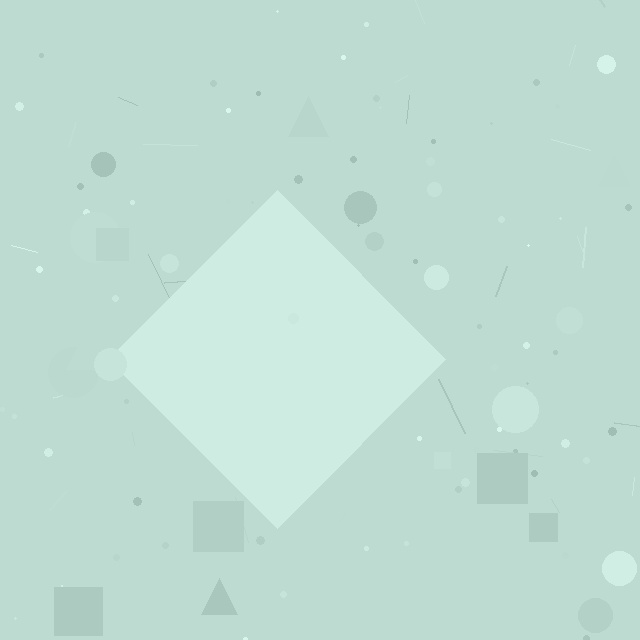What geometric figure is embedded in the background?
A diamond is embedded in the background.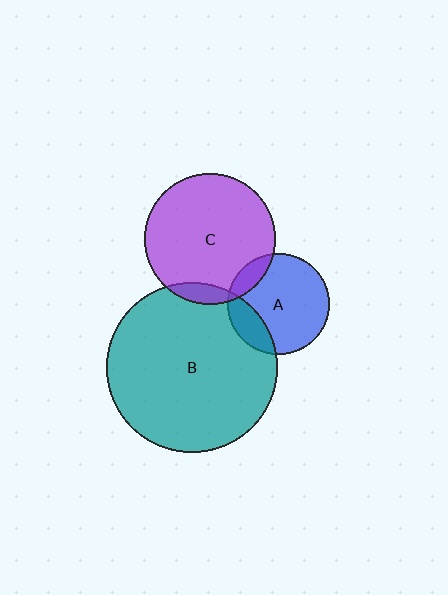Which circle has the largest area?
Circle B (teal).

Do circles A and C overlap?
Yes.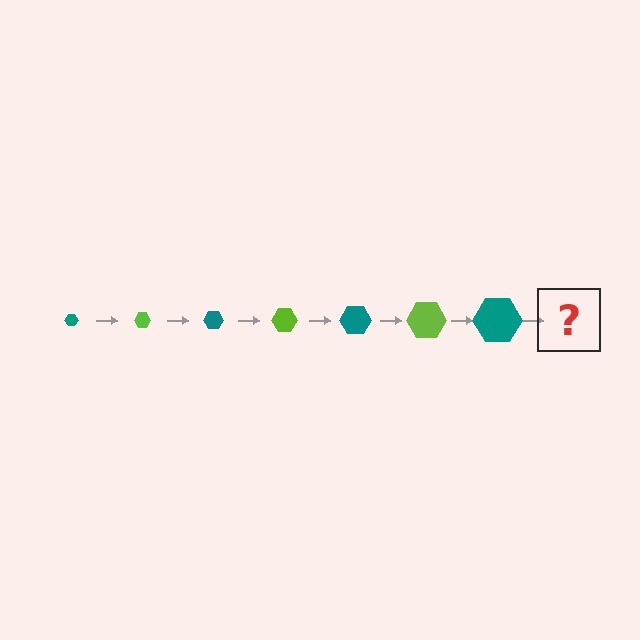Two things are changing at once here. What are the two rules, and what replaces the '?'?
The two rules are that the hexagon grows larger each step and the color cycles through teal and lime. The '?' should be a lime hexagon, larger than the previous one.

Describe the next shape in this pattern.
It should be a lime hexagon, larger than the previous one.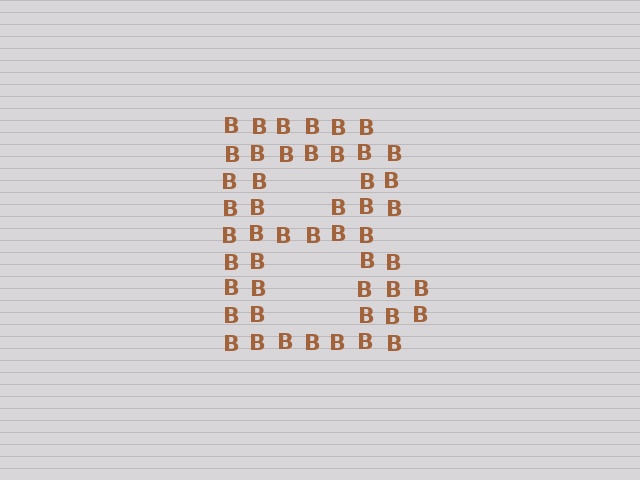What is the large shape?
The large shape is the letter B.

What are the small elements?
The small elements are letter B's.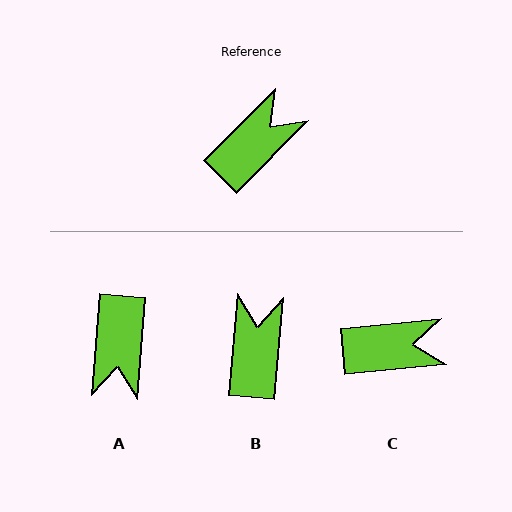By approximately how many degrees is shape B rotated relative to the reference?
Approximately 40 degrees counter-clockwise.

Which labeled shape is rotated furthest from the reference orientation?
A, about 140 degrees away.